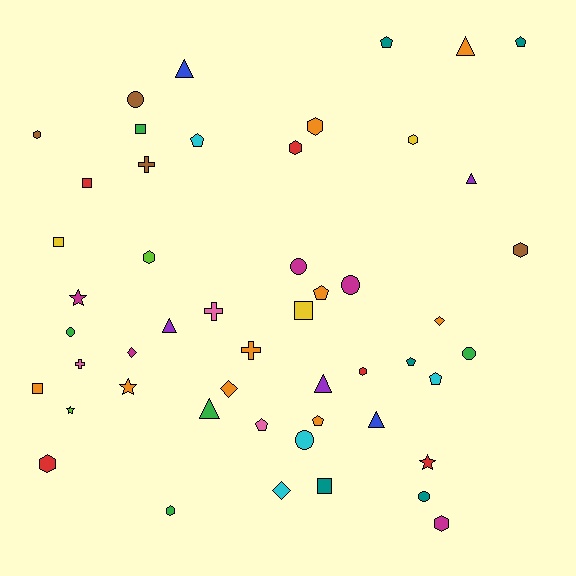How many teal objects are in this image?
There are 5 teal objects.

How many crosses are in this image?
There are 4 crosses.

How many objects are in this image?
There are 50 objects.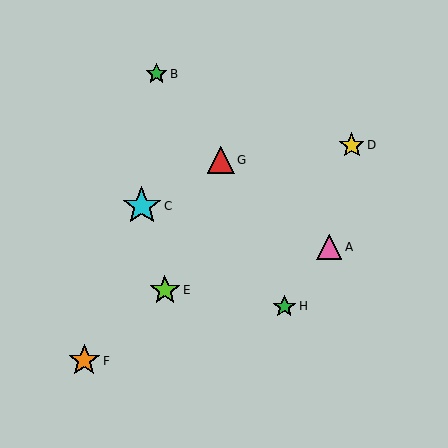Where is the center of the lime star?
The center of the lime star is at (165, 290).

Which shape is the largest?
The cyan star (labeled C) is the largest.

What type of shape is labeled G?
Shape G is a red triangle.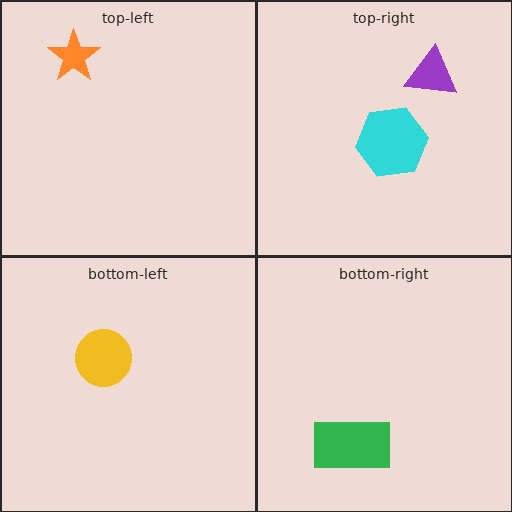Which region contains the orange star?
The top-left region.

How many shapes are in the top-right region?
2.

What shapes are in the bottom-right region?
The green rectangle.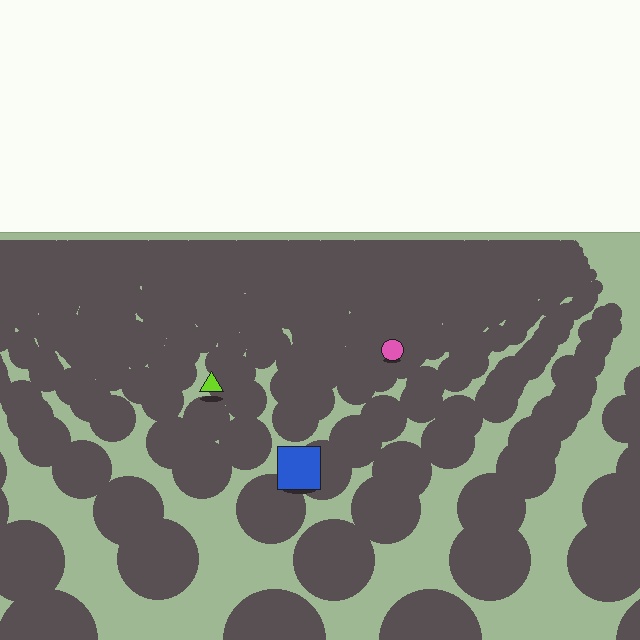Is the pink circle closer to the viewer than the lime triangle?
No. The lime triangle is closer — you can tell from the texture gradient: the ground texture is coarser near it.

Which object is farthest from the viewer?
The pink circle is farthest from the viewer. It appears smaller and the ground texture around it is denser.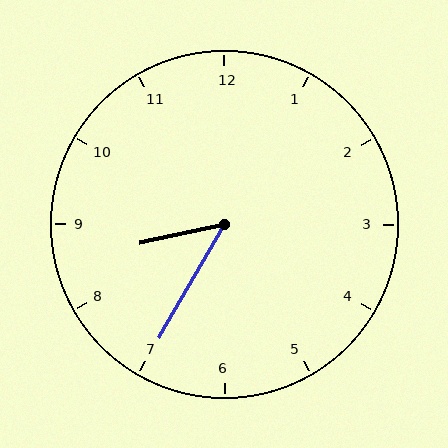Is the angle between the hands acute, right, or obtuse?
It is acute.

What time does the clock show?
8:35.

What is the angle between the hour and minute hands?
Approximately 48 degrees.